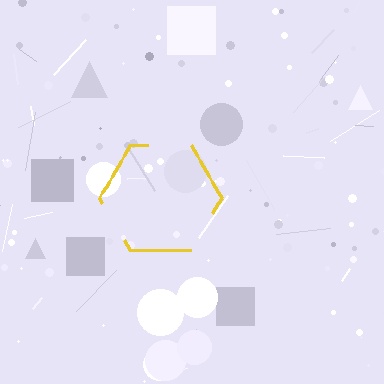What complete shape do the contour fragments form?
The contour fragments form a hexagon.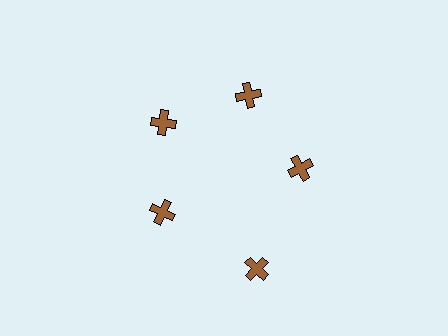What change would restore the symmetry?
The symmetry would be restored by moving it inward, back onto the ring so that all 5 crosses sit at equal angles and equal distance from the center.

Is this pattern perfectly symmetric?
No. The 5 brown crosses are arranged in a ring, but one element near the 5 o'clock position is pushed outward from the center, breaking the 5-fold rotational symmetry.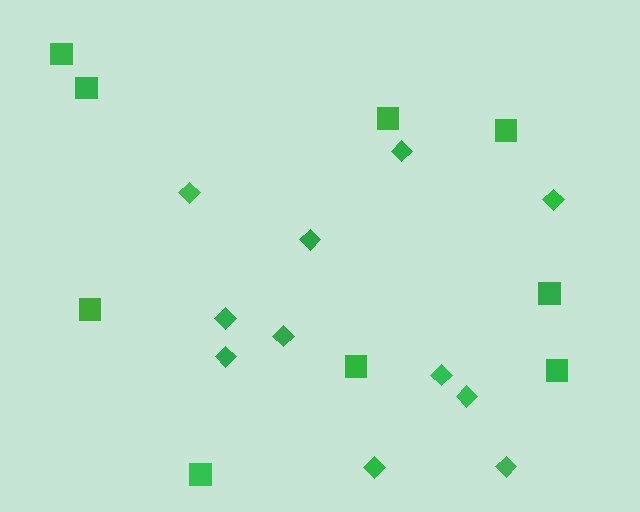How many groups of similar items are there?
There are 2 groups: one group of squares (9) and one group of diamonds (11).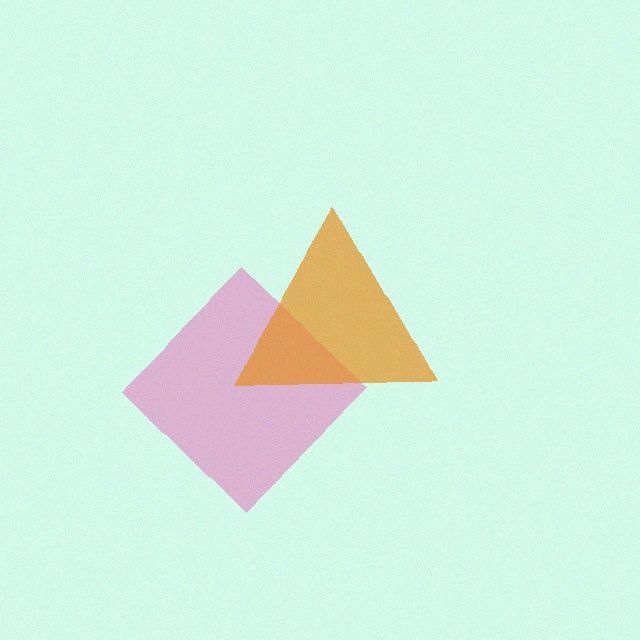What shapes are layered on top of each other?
The layered shapes are: a pink diamond, an orange triangle.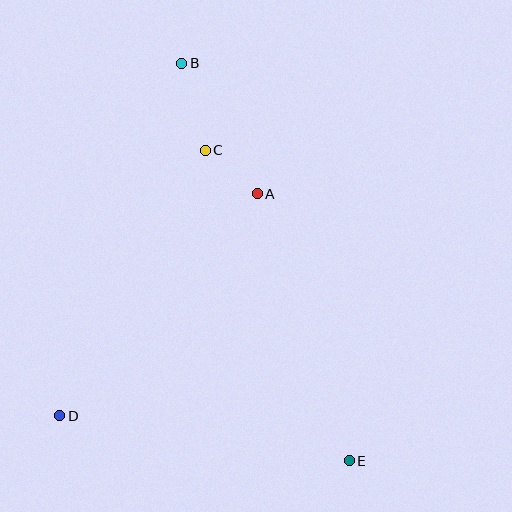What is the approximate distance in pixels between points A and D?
The distance between A and D is approximately 297 pixels.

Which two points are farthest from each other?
Points B and E are farthest from each other.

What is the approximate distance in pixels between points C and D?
The distance between C and D is approximately 303 pixels.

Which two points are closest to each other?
Points A and C are closest to each other.